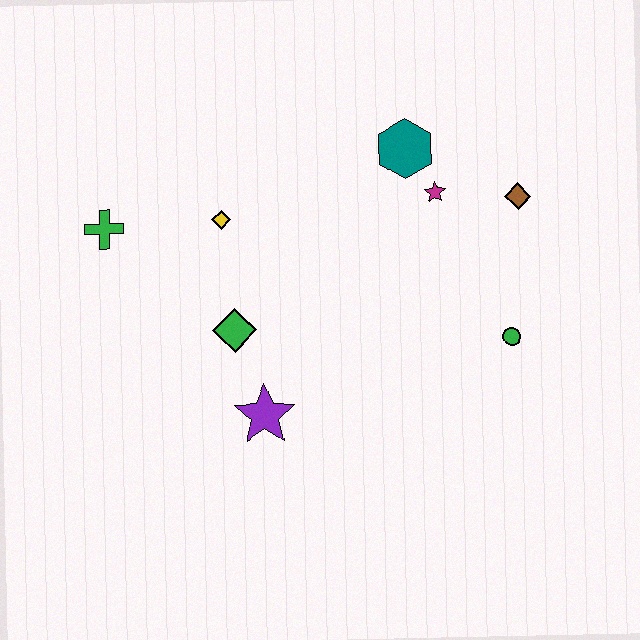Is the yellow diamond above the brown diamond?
No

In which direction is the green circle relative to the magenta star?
The green circle is below the magenta star.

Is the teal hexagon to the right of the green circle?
No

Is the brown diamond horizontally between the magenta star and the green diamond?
No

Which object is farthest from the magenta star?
The green cross is farthest from the magenta star.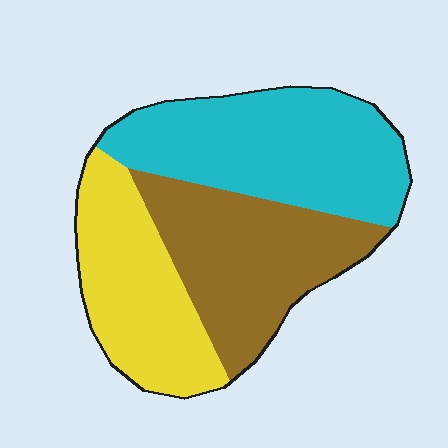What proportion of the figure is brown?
Brown covers around 35% of the figure.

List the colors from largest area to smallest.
From largest to smallest: cyan, brown, yellow.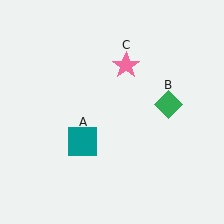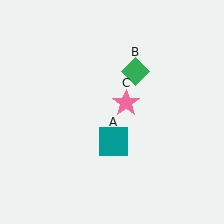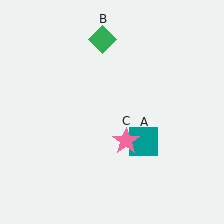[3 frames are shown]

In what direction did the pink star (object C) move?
The pink star (object C) moved down.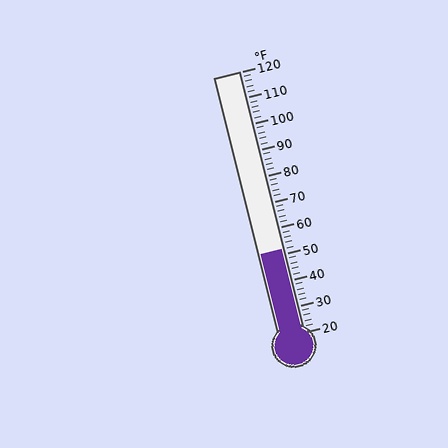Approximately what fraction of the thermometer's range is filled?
The thermometer is filled to approximately 30% of its range.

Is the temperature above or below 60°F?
The temperature is below 60°F.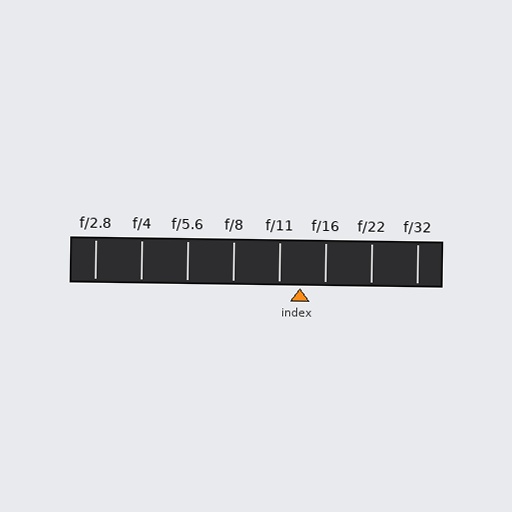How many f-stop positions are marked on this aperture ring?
There are 8 f-stop positions marked.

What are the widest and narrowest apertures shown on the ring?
The widest aperture shown is f/2.8 and the narrowest is f/32.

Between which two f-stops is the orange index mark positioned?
The index mark is between f/11 and f/16.